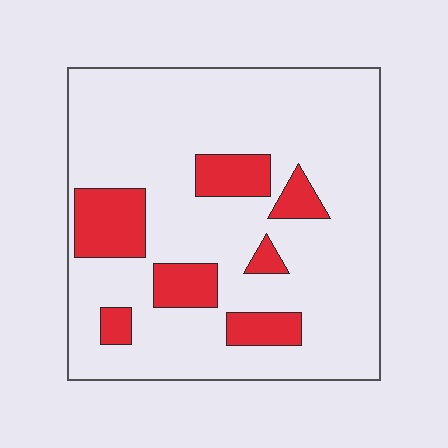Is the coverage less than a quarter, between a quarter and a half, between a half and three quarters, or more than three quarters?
Less than a quarter.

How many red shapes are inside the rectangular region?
7.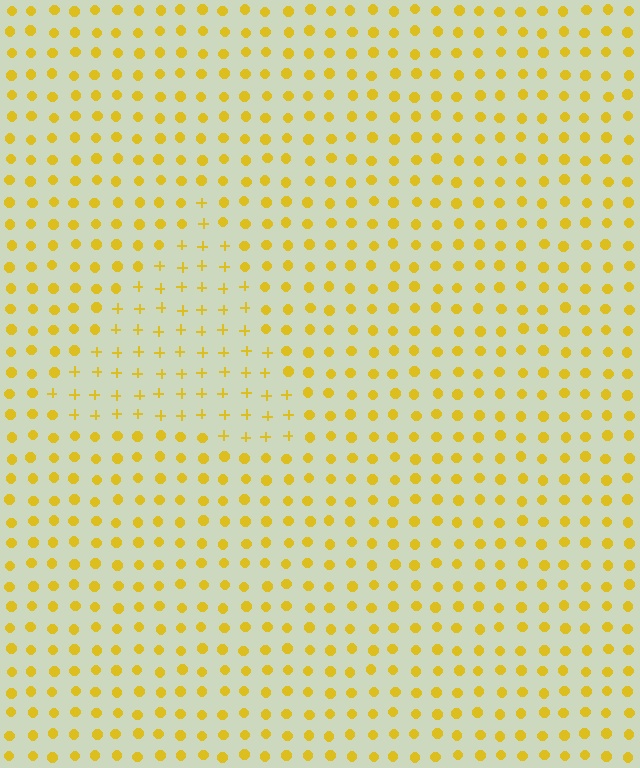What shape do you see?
I see a triangle.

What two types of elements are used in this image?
The image uses plus signs inside the triangle region and circles outside it.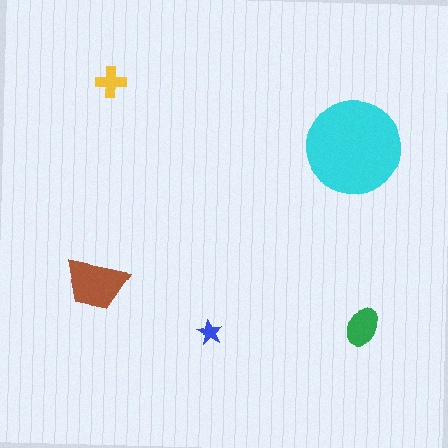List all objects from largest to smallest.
The cyan circle, the brown trapezoid, the green ellipse, the yellow cross, the blue star.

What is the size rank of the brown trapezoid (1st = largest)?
2nd.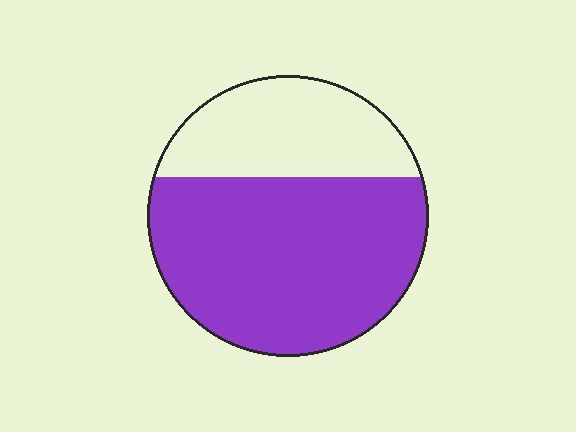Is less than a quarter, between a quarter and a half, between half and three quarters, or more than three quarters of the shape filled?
Between half and three quarters.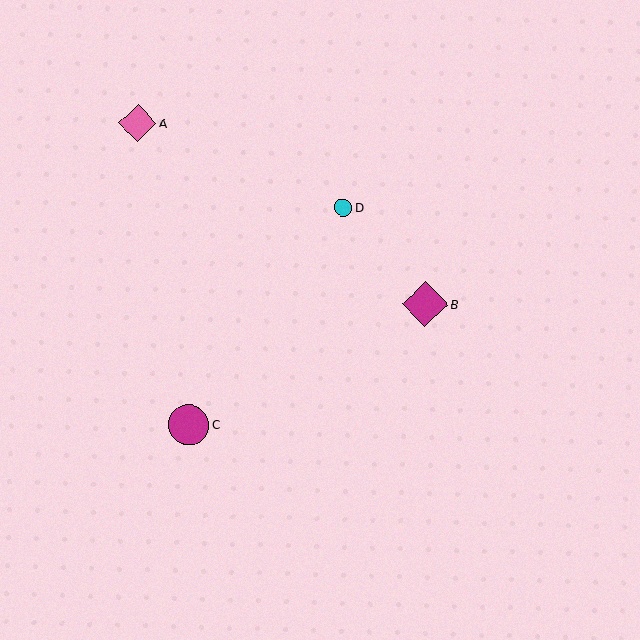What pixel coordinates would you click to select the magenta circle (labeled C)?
Click at (189, 425) to select the magenta circle C.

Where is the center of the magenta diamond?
The center of the magenta diamond is at (425, 304).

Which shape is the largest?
The magenta diamond (labeled B) is the largest.